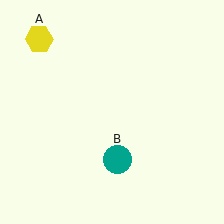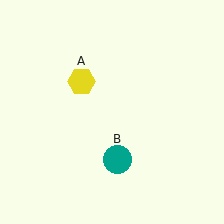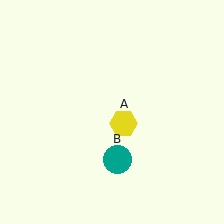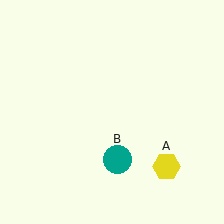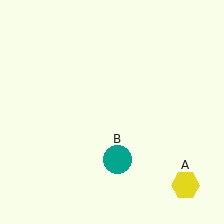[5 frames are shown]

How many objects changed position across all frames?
1 object changed position: yellow hexagon (object A).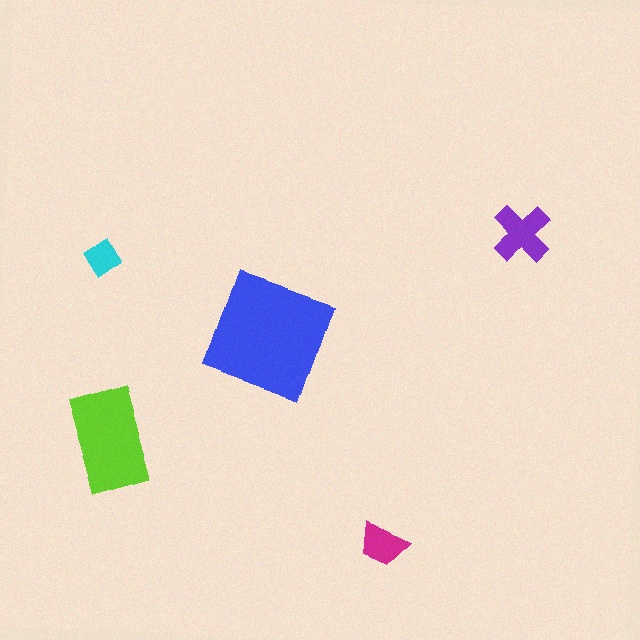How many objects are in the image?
There are 5 objects in the image.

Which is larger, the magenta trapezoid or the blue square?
The blue square.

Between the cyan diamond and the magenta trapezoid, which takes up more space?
The magenta trapezoid.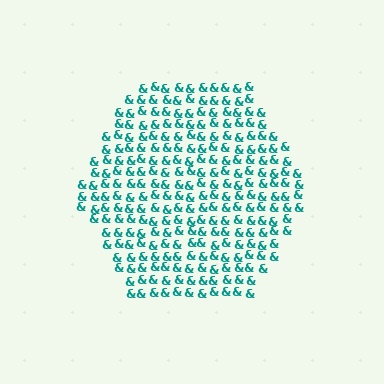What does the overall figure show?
The overall figure shows a hexagon.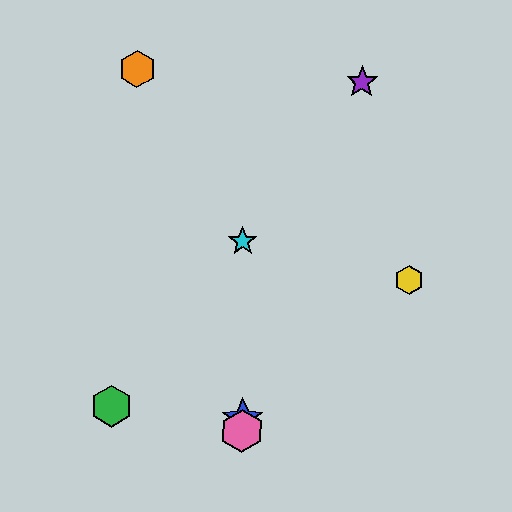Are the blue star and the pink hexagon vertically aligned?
Yes, both are at x≈242.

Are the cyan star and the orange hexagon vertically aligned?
No, the cyan star is at x≈243 and the orange hexagon is at x≈137.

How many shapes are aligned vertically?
4 shapes (the red hexagon, the blue star, the cyan star, the pink hexagon) are aligned vertically.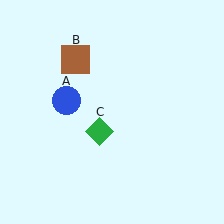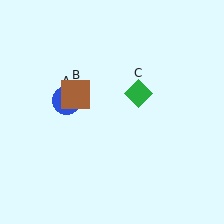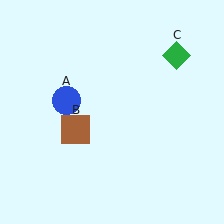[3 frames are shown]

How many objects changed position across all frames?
2 objects changed position: brown square (object B), green diamond (object C).